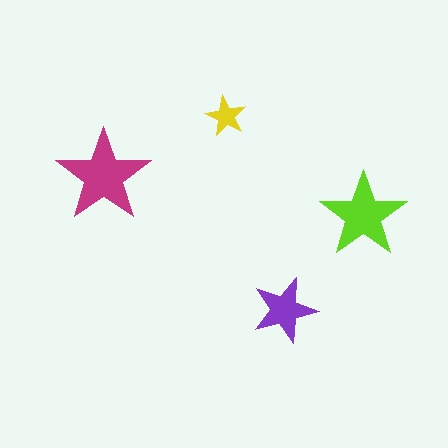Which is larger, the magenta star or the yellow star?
The magenta one.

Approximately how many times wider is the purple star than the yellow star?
About 1.5 times wider.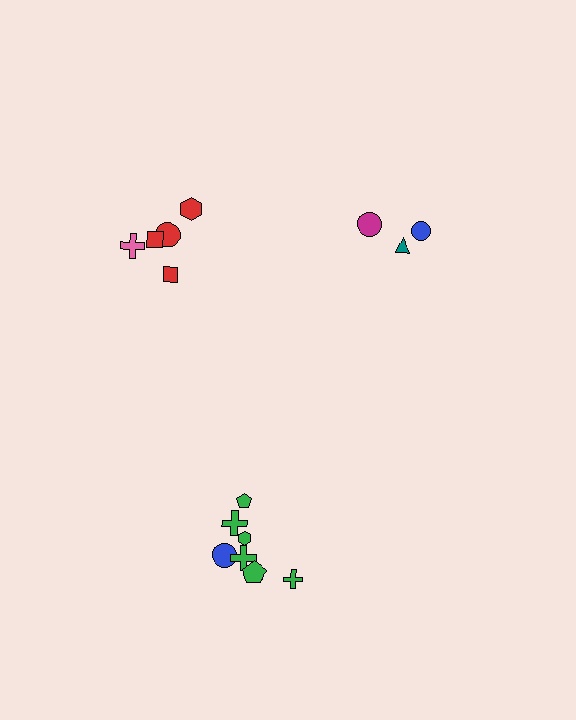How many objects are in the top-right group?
There are 3 objects.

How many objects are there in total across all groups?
There are 15 objects.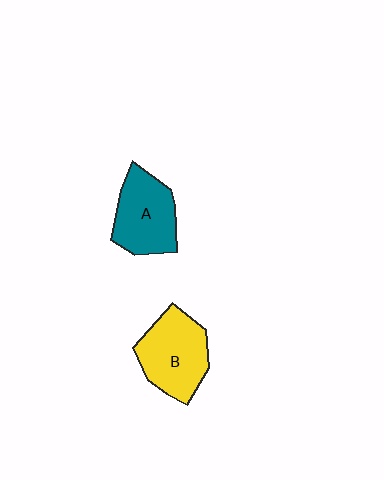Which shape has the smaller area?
Shape A (teal).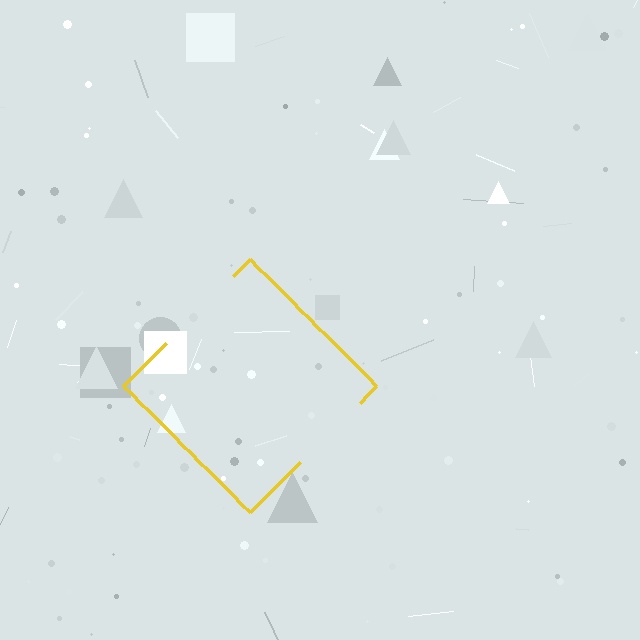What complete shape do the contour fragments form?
The contour fragments form a diamond.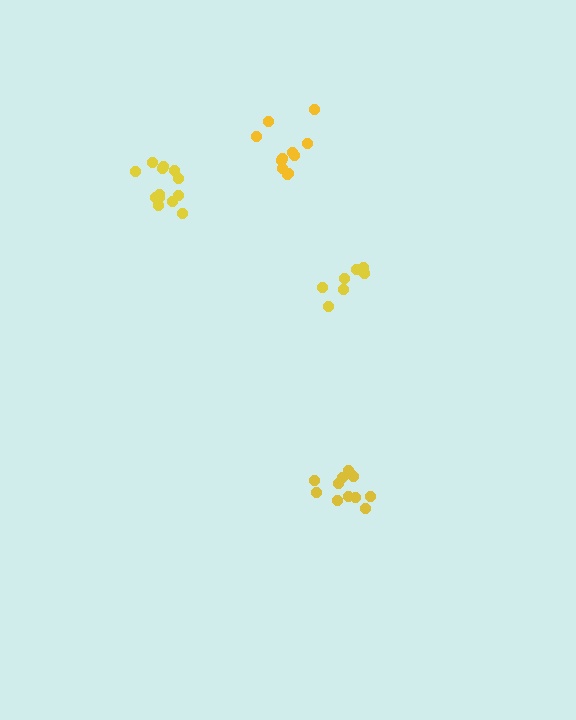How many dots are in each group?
Group 1: 7 dots, Group 2: 12 dots, Group 3: 13 dots, Group 4: 11 dots (43 total).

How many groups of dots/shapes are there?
There are 4 groups.